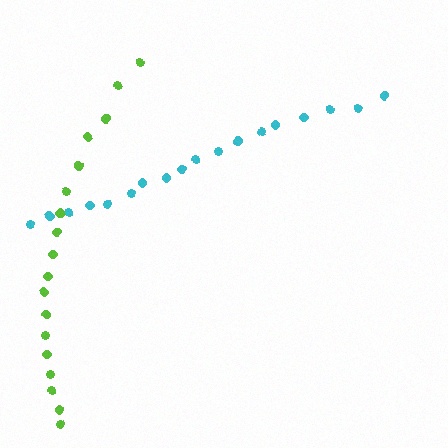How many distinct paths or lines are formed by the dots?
There are 2 distinct paths.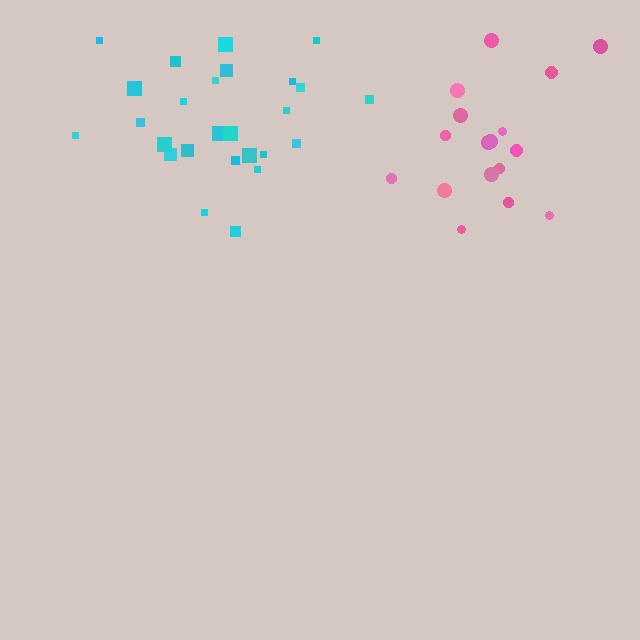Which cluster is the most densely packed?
Cyan.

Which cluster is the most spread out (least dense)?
Pink.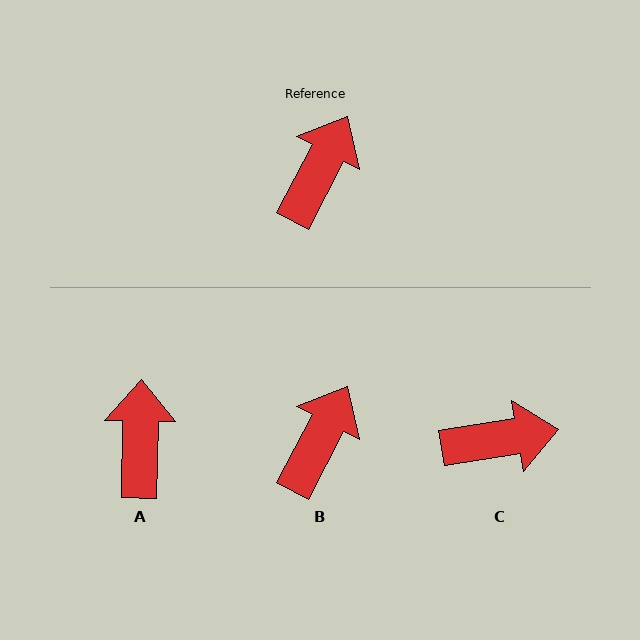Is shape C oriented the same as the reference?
No, it is off by about 53 degrees.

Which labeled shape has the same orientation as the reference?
B.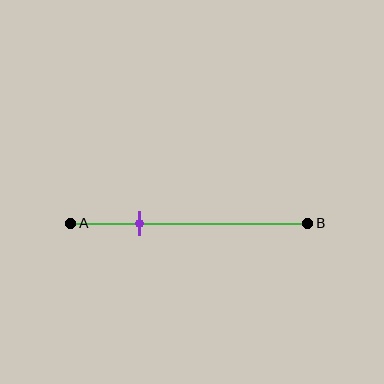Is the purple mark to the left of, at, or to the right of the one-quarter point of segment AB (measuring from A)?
The purple mark is to the right of the one-quarter point of segment AB.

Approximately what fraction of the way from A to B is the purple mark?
The purple mark is approximately 30% of the way from A to B.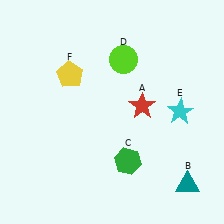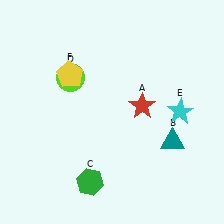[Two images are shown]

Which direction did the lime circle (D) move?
The lime circle (D) moved left.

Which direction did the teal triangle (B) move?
The teal triangle (B) moved up.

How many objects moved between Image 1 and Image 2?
3 objects moved between the two images.